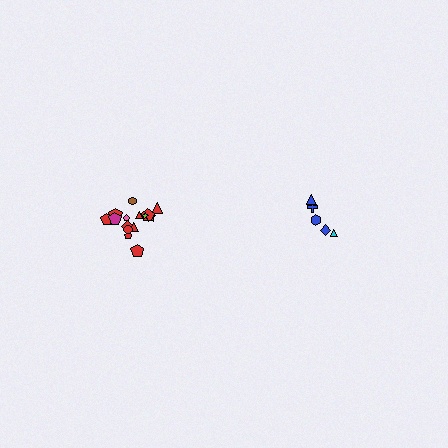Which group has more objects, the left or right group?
The left group.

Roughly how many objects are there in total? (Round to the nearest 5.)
Roughly 20 objects in total.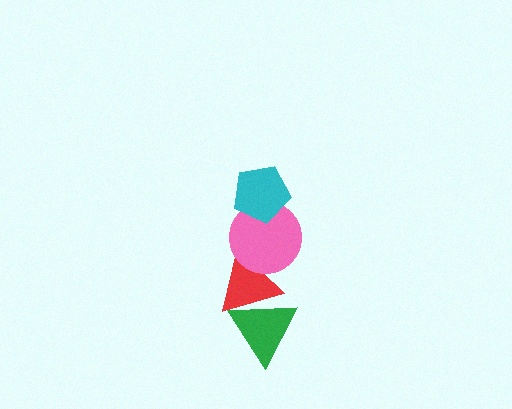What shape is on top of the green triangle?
The red triangle is on top of the green triangle.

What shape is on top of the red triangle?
The pink circle is on top of the red triangle.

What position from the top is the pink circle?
The pink circle is 2nd from the top.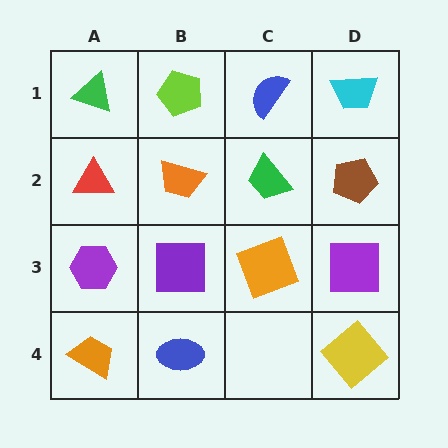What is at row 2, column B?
An orange trapezoid.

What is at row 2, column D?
A brown pentagon.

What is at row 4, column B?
A blue ellipse.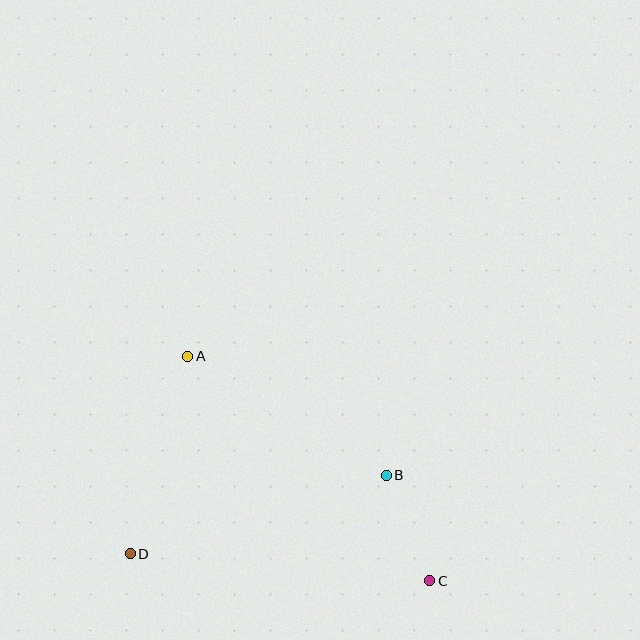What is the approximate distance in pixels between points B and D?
The distance between B and D is approximately 268 pixels.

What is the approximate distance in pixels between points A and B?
The distance between A and B is approximately 231 pixels.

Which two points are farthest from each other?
Points A and C are farthest from each other.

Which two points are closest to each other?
Points B and C are closest to each other.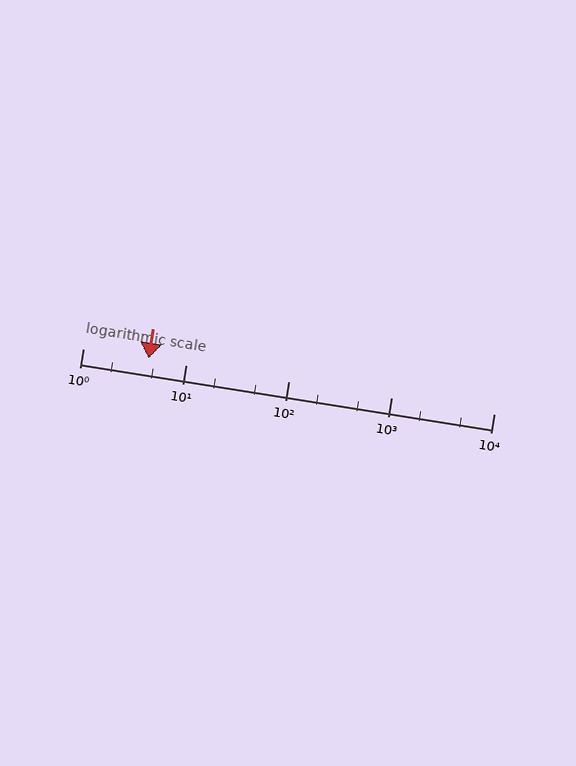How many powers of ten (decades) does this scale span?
The scale spans 4 decades, from 1 to 10000.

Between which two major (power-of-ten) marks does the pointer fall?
The pointer is between 1 and 10.